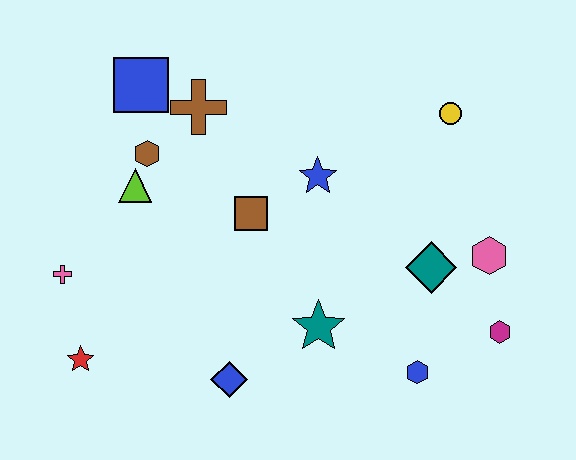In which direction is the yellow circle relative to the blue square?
The yellow circle is to the right of the blue square.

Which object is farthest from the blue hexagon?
The blue square is farthest from the blue hexagon.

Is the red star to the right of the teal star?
No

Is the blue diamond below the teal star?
Yes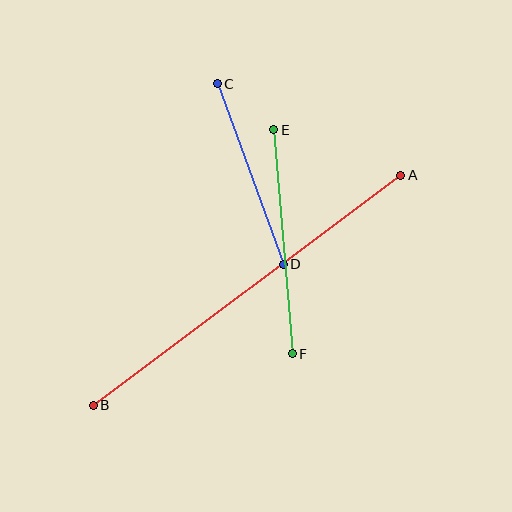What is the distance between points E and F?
The distance is approximately 225 pixels.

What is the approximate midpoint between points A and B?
The midpoint is at approximately (247, 290) pixels.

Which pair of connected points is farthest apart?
Points A and B are farthest apart.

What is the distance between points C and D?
The distance is approximately 192 pixels.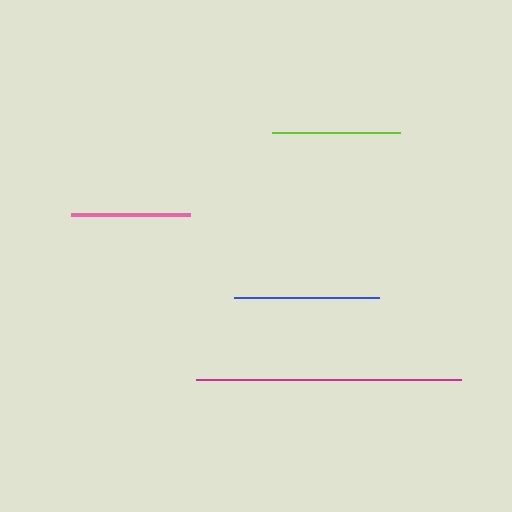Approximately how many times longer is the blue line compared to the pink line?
The blue line is approximately 1.2 times the length of the pink line.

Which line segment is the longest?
The magenta line is the longest at approximately 264 pixels.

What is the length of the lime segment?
The lime segment is approximately 128 pixels long.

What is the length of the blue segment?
The blue segment is approximately 145 pixels long.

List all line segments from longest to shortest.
From longest to shortest: magenta, blue, lime, pink.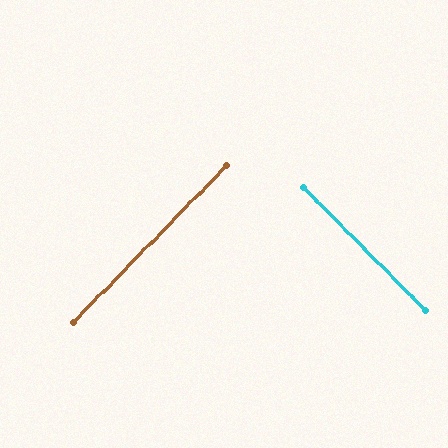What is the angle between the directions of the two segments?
Approximately 89 degrees.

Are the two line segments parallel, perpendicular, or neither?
Perpendicular — they meet at approximately 89°.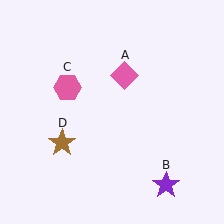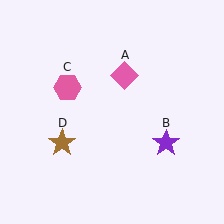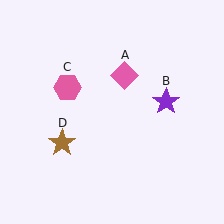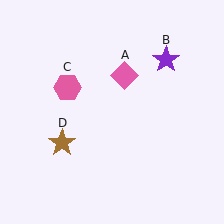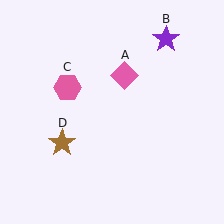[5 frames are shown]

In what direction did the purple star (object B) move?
The purple star (object B) moved up.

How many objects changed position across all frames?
1 object changed position: purple star (object B).